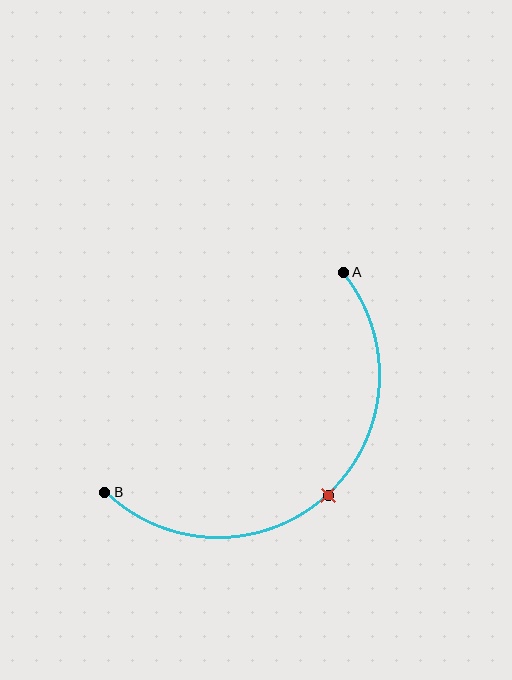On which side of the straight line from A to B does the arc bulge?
The arc bulges below and to the right of the straight line connecting A and B.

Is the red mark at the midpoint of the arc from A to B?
Yes. The red mark lies on the arc at equal arc-length from both A and B — it is the arc midpoint.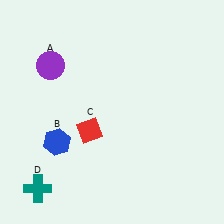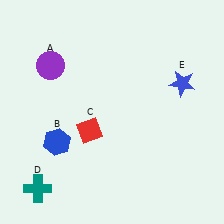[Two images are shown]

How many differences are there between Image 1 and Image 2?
There is 1 difference between the two images.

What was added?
A blue star (E) was added in Image 2.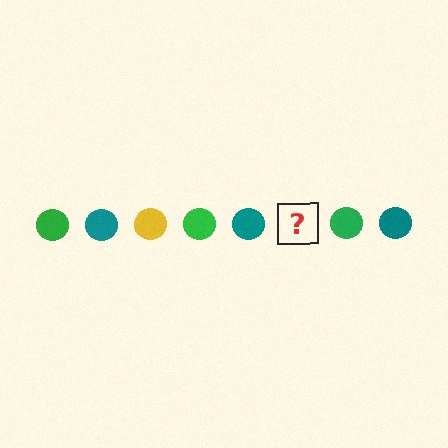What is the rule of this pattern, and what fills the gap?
The rule is that the pattern cycles through green, teal, yellow circles. The gap should be filled with a yellow circle.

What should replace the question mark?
The question mark should be replaced with a yellow circle.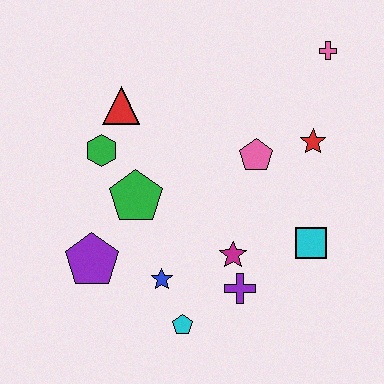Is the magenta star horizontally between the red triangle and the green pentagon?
No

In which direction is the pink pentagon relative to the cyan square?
The pink pentagon is above the cyan square.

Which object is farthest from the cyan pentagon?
The pink cross is farthest from the cyan pentagon.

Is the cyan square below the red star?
Yes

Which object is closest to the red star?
The pink pentagon is closest to the red star.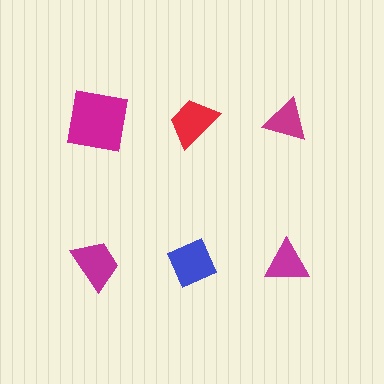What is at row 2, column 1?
A magenta trapezoid.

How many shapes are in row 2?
3 shapes.